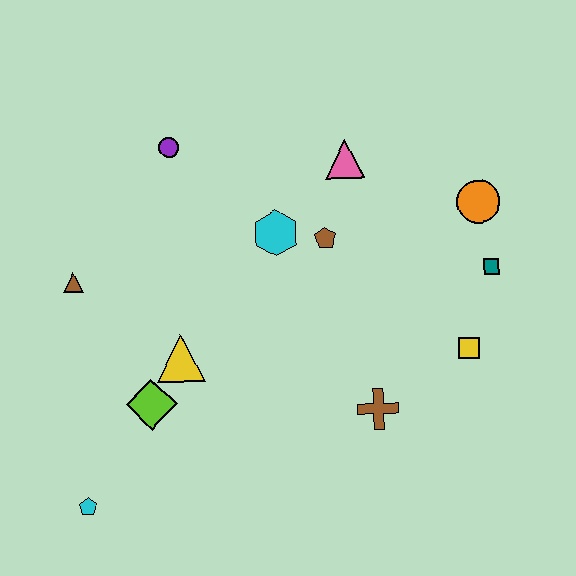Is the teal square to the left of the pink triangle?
No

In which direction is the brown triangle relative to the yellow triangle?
The brown triangle is to the left of the yellow triangle.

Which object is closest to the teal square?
The orange circle is closest to the teal square.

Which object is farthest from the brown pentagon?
The cyan pentagon is farthest from the brown pentagon.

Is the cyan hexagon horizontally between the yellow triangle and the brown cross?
Yes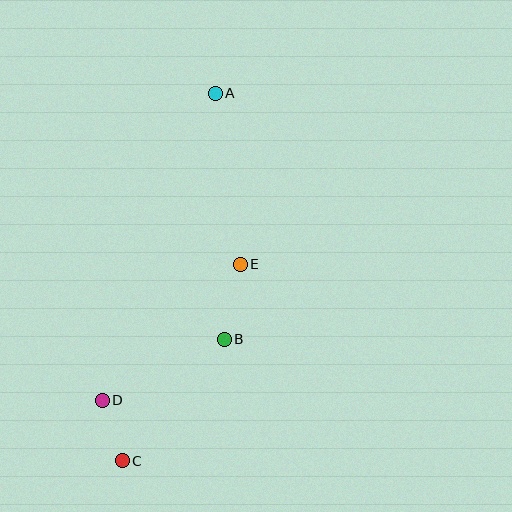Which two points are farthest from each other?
Points A and C are farthest from each other.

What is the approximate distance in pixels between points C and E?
The distance between C and E is approximately 229 pixels.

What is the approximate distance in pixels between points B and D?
The distance between B and D is approximately 136 pixels.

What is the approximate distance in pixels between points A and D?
The distance between A and D is approximately 327 pixels.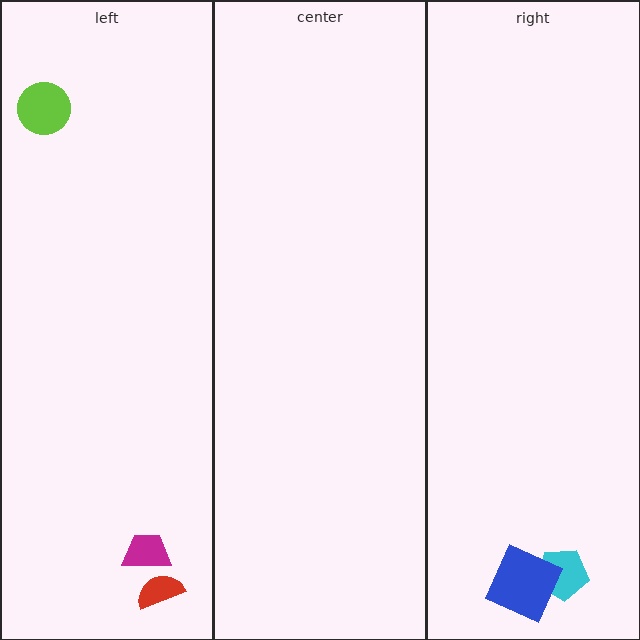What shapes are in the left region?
The red semicircle, the magenta trapezoid, the lime circle.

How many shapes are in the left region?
3.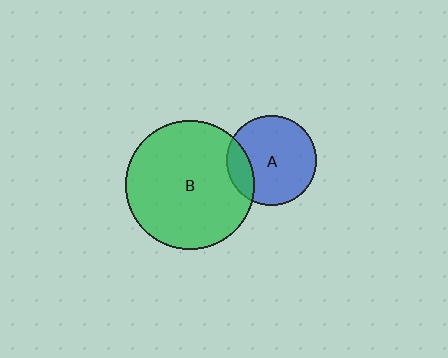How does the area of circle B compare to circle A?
Approximately 2.0 times.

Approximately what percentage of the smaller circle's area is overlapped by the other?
Approximately 20%.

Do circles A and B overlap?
Yes.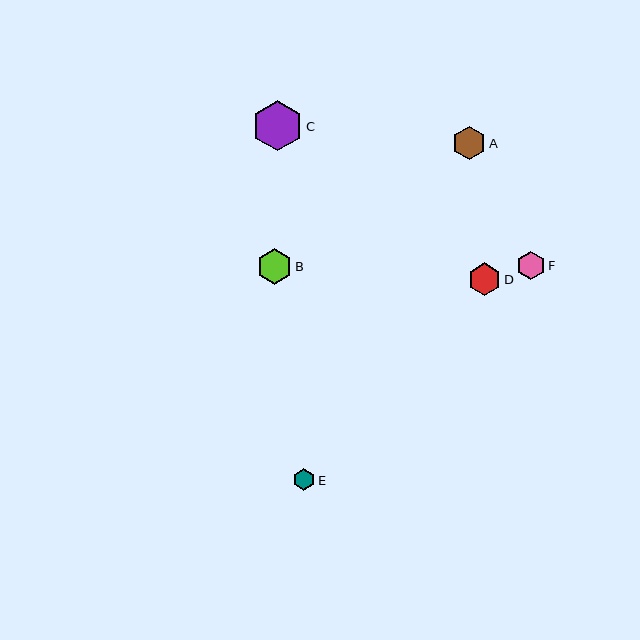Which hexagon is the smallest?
Hexagon E is the smallest with a size of approximately 22 pixels.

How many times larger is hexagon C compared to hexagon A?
Hexagon C is approximately 1.5 times the size of hexagon A.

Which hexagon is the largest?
Hexagon C is the largest with a size of approximately 50 pixels.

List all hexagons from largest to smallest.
From largest to smallest: C, B, A, D, F, E.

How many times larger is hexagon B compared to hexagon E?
Hexagon B is approximately 1.6 times the size of hexagon E.